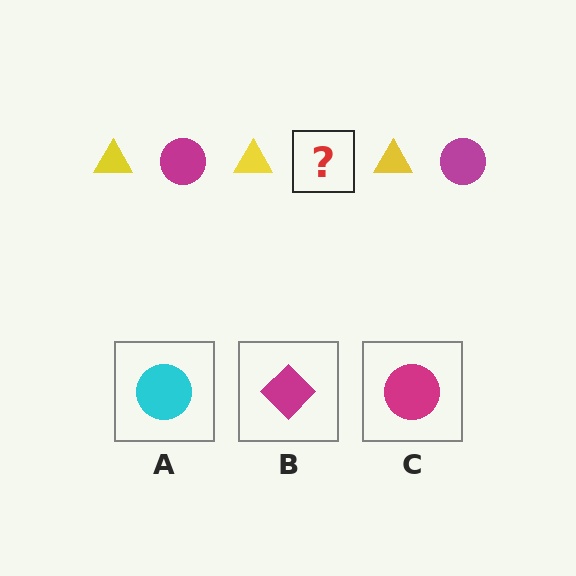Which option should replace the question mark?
Option C.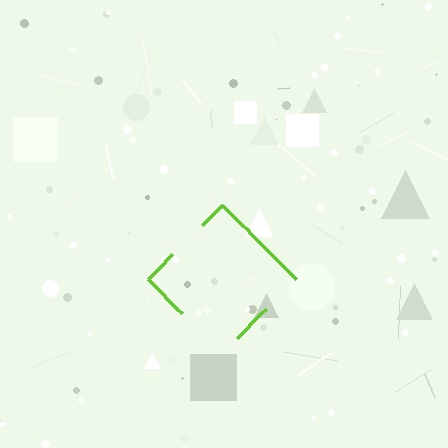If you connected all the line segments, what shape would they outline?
They would outline a diamond.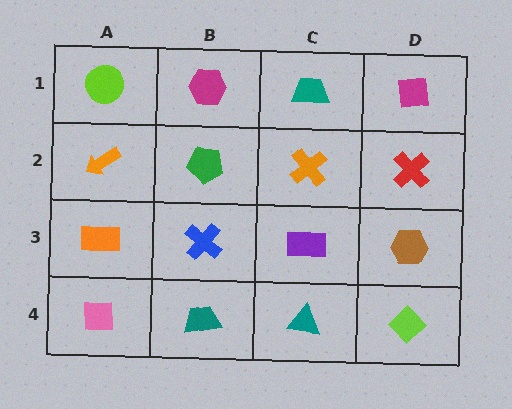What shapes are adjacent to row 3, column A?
An orange arrow (row 2, column A), a pink square (row 4, column A), a blue cross (row 3, column B).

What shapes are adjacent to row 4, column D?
A brown hexagon (row 3, column D), a teal triangle (row 4, column C).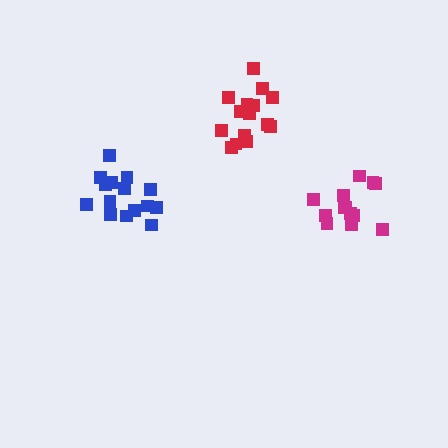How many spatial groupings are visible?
There are 3 spatial groupings.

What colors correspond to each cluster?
The clusters are colored: blue, red, magenta.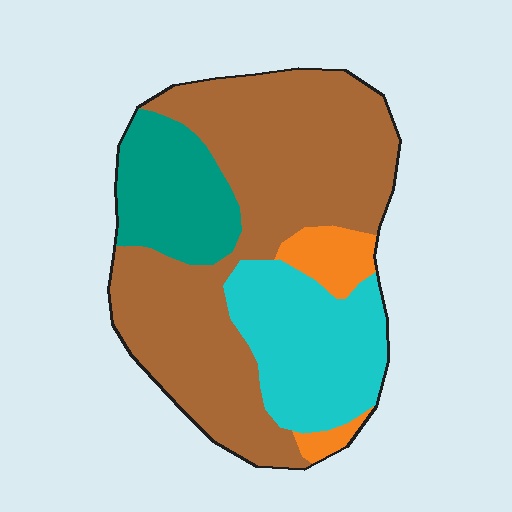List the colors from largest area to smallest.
From largest to smallest: brown, cyan, teal, orange.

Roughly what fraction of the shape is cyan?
Cyan takes up between a sixth and a third of the shape.